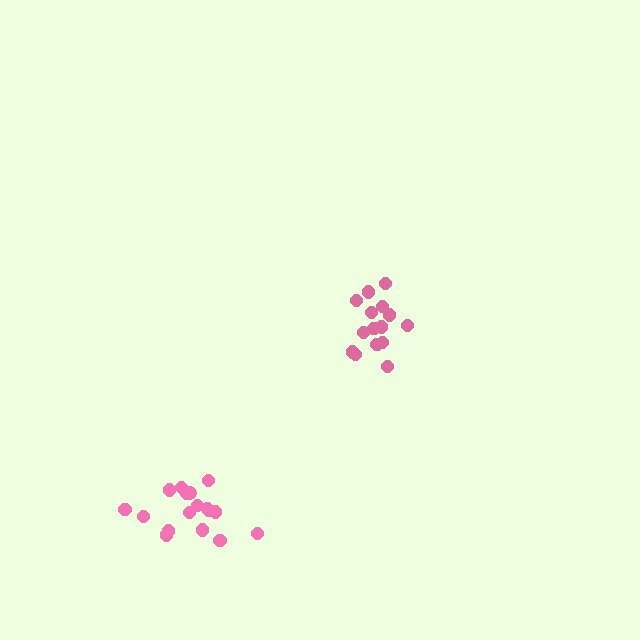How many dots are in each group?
Group 1: 15 dots, Group 2: 17 dots (32 total).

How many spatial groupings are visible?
There are 2 spatial groupings.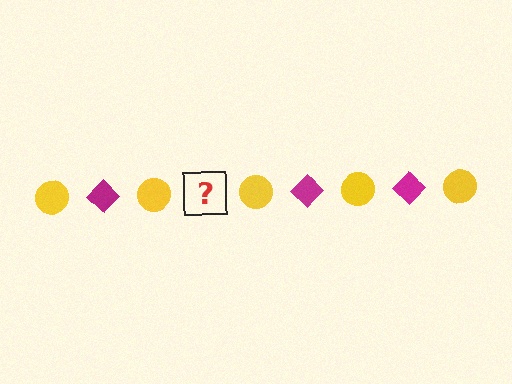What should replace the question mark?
The question mark should be replaced with a magenta diamond.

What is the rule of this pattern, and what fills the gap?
The rule is that the pattern alternates between yellow circle and magenta diamond. The gap should be filled with a magenta diamond.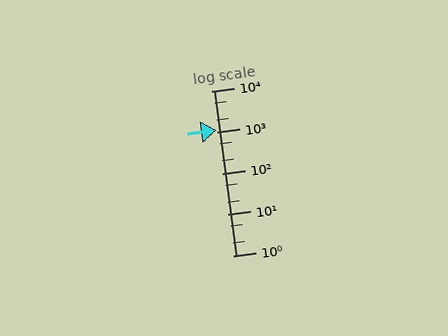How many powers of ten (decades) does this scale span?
The scale spans 4 decades, from 1 to 10000.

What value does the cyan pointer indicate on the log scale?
The pointer indicates approximately 1100.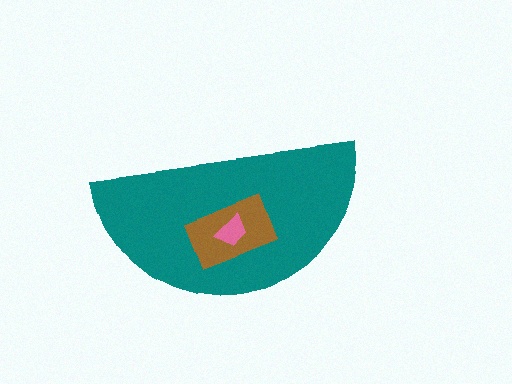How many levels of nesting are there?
3.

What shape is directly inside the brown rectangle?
The pink trapezoid.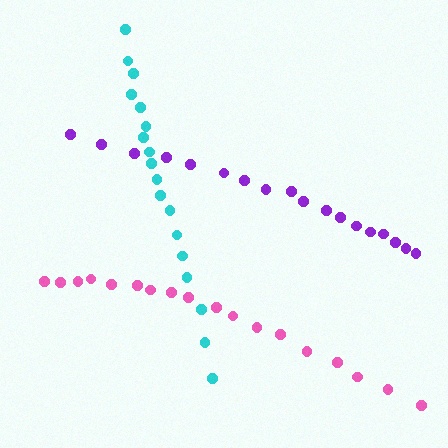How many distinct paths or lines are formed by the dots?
There are 3 distinct paths.